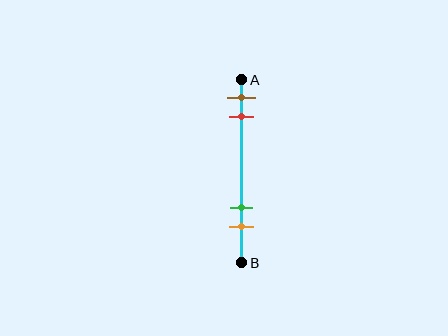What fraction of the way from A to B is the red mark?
The red mark is approximately 20% (0.2) of the way from A to B.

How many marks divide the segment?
There are 4 marks dividing the segment.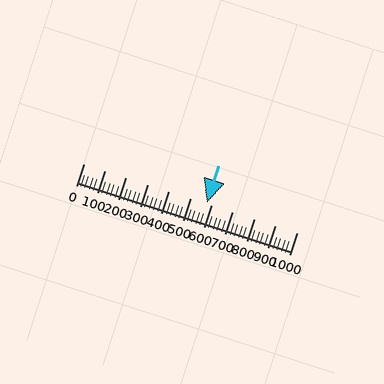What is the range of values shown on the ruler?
The ruler shows values from 0 to 1000.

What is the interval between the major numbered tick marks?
The major tick marks are spaced 100 units apart.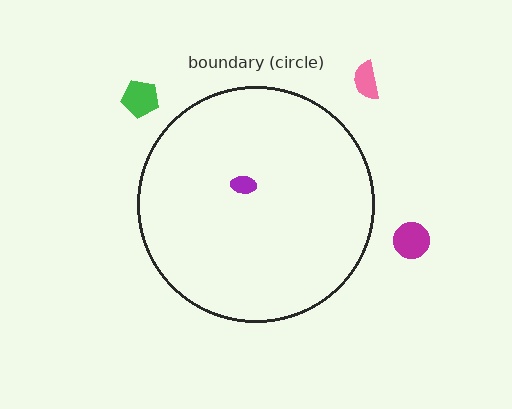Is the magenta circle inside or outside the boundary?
Outside.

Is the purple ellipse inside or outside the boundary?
Inside.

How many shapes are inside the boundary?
1 inside, 3 outside.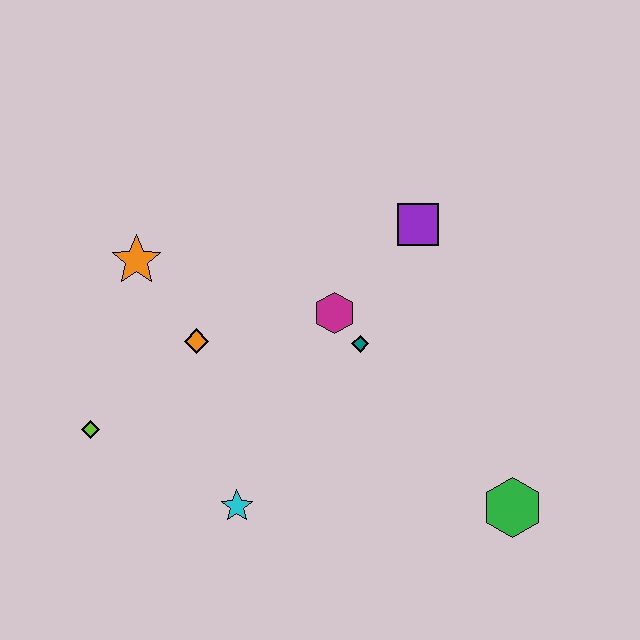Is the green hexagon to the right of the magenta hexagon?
Yes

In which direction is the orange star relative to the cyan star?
The orange star is above the cyan star.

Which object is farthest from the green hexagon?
The orange star is farthest from the green hexagon.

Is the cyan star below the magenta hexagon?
Yes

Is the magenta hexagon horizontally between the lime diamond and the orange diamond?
No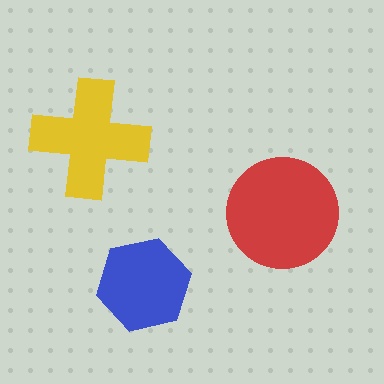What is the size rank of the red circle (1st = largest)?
1st.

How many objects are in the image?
There are 3 objects in the image.